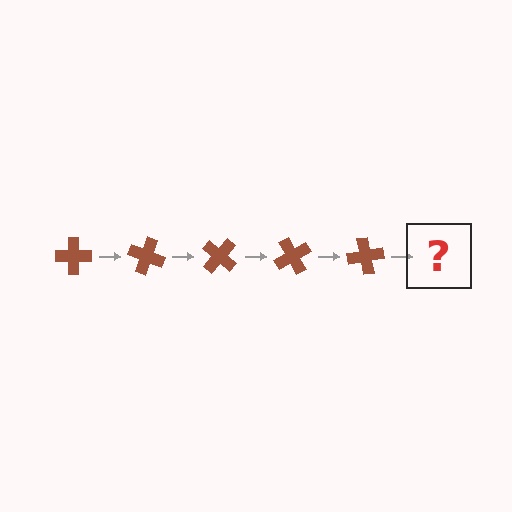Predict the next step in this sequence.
The next step is a brown cross rotated 100 degrees.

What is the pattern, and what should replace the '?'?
The pattern is that the cross rotates 20 degrees each step. The '?' should be a brown cross rotated 100 degrees.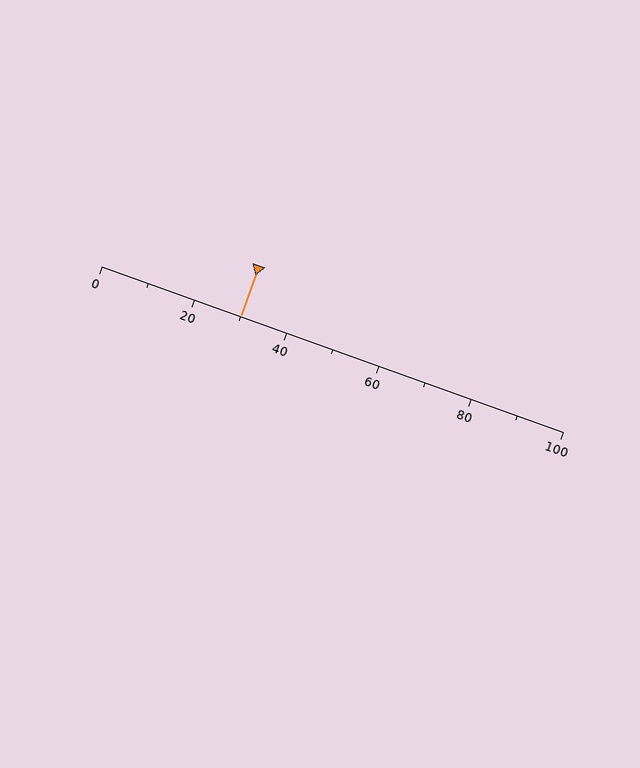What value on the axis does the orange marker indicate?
The marker indicates approximately 30.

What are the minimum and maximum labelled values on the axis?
The axis runs from 0 to 100.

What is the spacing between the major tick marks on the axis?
The major ticks are spaced 20 apart.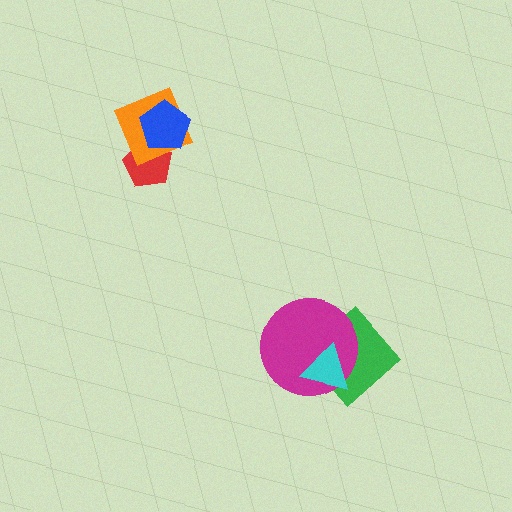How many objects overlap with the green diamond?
2 objects overlap with the green diamond.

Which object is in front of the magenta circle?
The cyan triangle is in front of the magenta circle.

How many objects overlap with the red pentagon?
2 objects overlap with the red pentagon.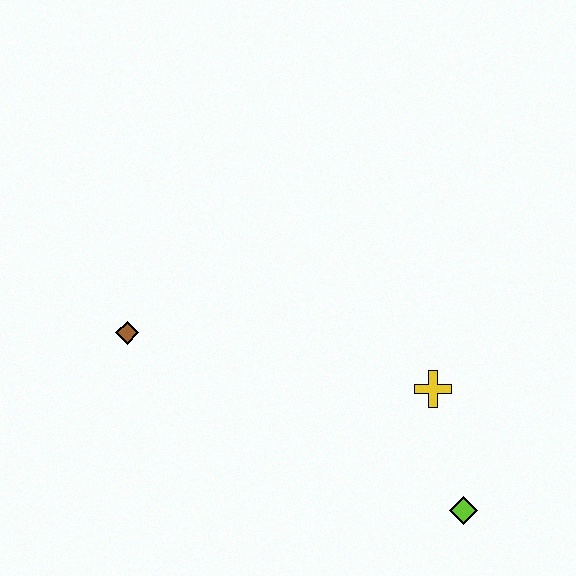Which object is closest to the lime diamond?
The yellow cross is closest to the lime diamond.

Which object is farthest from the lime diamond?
The brown diamond is farthest from the lime diamond.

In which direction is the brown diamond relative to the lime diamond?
The brown diamond is to the left of the lime diamond.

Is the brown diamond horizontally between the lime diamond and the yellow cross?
No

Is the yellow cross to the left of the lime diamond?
Yes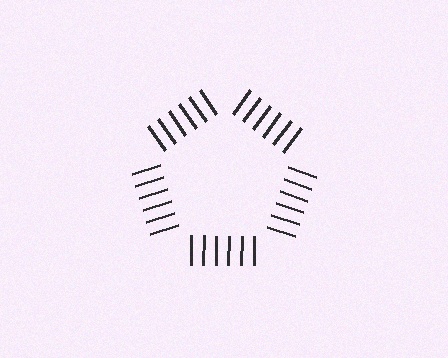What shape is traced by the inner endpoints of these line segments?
An illusory pentagon — the line segments terminate on its edges but no continuous stroke is drawn.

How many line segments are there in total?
30 — 6 along each of the 5 edges.